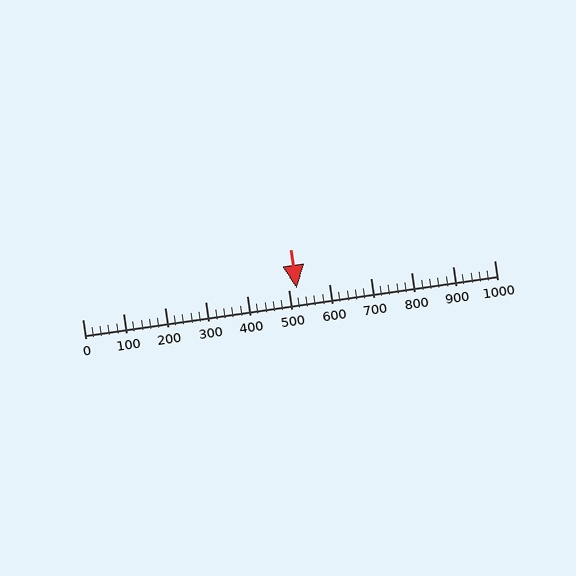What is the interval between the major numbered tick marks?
The major tick marks are spaced 100 units apart.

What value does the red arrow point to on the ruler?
The red arrow points to approximately 520.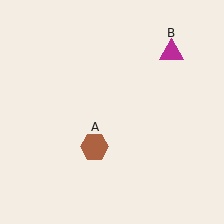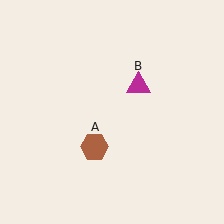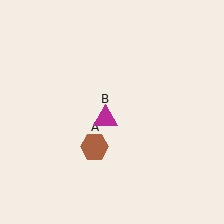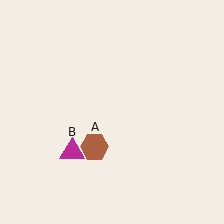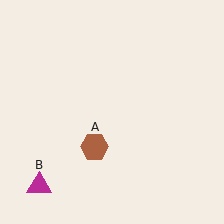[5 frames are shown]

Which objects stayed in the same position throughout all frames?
Brown hexagon (object A) remained stationary.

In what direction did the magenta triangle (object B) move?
The magenta triangle (object B) moved down and to the left.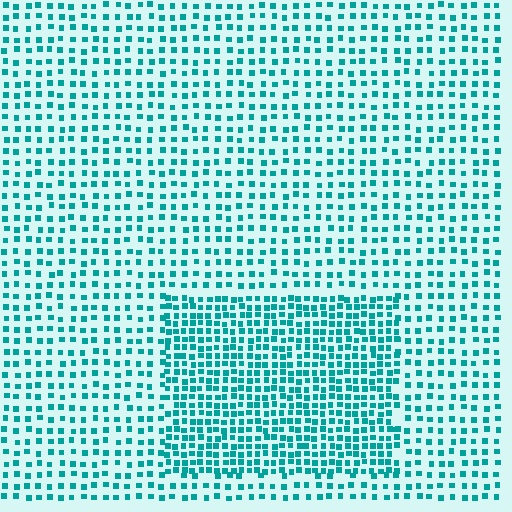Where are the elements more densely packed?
The elements are more densely packed inside the rectangle boundary.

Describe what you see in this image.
The image contains small teal elements arranged at two different densities. A rectangle-shaped region is visible where the elements are more densely packed than the surrounding area.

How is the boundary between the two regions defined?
The boundary is defined by a change in element density (approximately 1.9x ratio). All elements are the same color, size, and shape.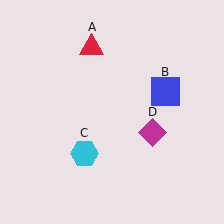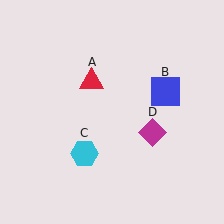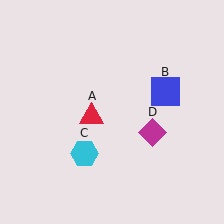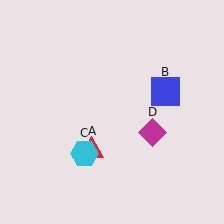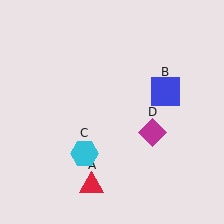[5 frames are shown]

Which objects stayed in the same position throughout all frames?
Blue square (object B) and cyan hexagon (object C) and magenta diamond (object D) remained stationary.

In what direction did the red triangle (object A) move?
The red triangle (object A) moved down.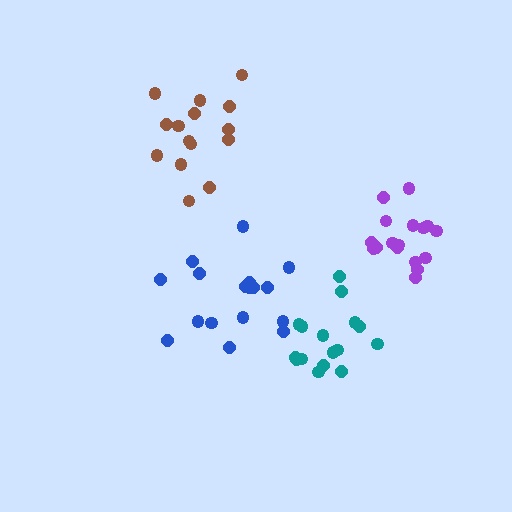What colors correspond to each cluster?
The clusters are colored: brown, purple, teal, blue.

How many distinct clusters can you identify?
There are 4 distinct clusters.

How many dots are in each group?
Group 1: 15 dots, Group 2: 17 dots, Group 3: 16 dots, Group 4: 17 dots (65 total).